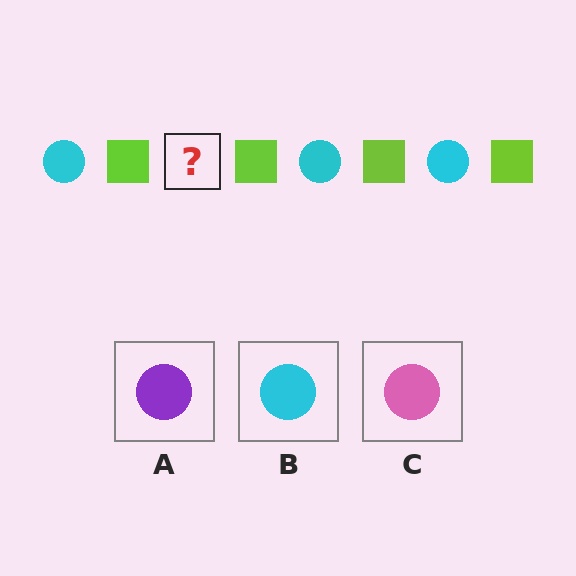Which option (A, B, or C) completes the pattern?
B.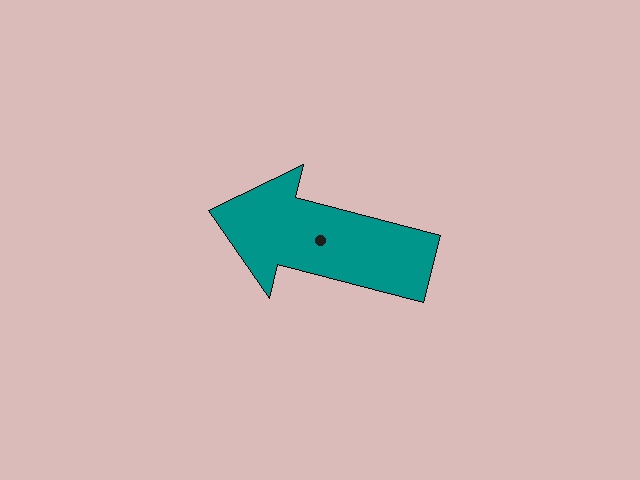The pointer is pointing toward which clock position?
Roughly 9 o'clock.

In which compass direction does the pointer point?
West.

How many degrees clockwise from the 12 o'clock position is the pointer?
Approximately 285 degrees.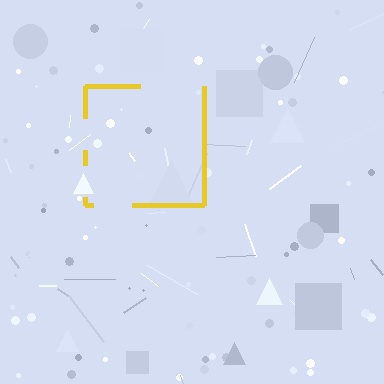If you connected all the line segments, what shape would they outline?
They would outline a square.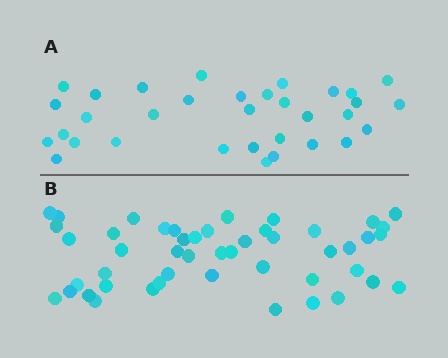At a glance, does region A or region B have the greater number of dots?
Region B (the bottom region) has more dots.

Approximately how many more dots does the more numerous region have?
Region B has approximately 15 more dots than region A.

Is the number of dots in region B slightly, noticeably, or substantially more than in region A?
Region B has substantially more. The ratio is roughly 1.5 to 1.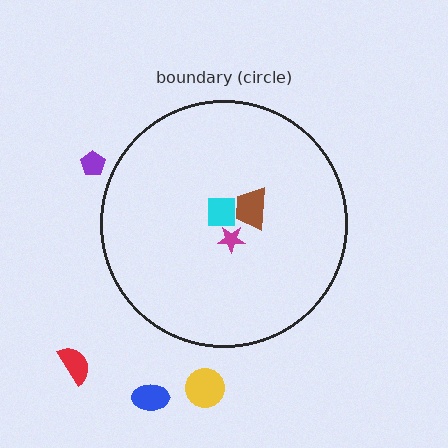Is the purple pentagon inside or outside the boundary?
Outside.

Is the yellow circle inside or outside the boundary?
Outside.